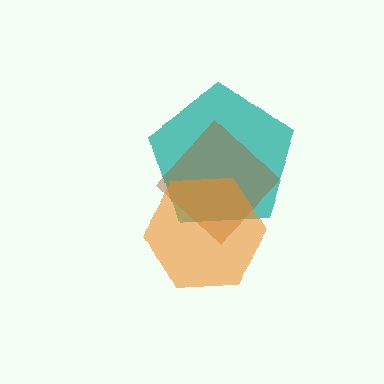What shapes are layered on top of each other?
The layered shapes are: a teal pentagon, a brown diamond, an orange hexagon.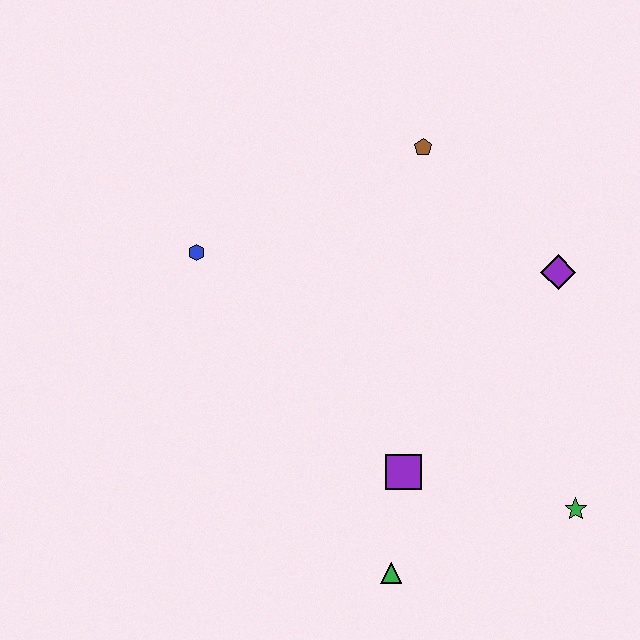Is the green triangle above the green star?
No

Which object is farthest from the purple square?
The brown pentagon is farthest from the purple square.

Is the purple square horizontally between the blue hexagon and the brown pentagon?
Yes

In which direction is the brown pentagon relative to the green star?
The brown pentagon is above the green star.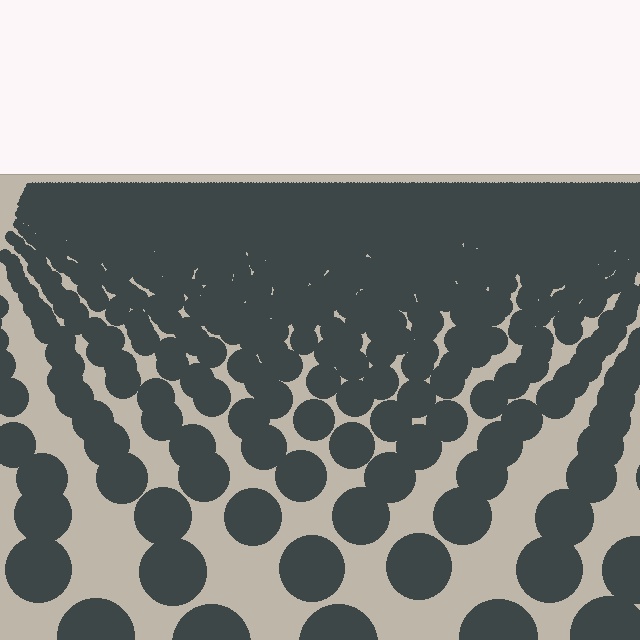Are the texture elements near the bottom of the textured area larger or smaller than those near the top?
Larger. Near the bottom, elements are closer to the viewer and appear at a bigger on-screen size.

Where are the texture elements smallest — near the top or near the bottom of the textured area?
Near the top.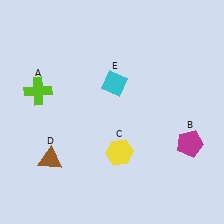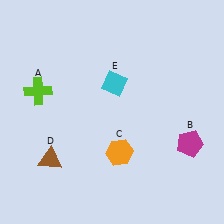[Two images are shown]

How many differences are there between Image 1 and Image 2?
There is 1 difference between the two images.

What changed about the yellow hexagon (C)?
In Image 1, C is yellow. In Image 2, it changed to orange.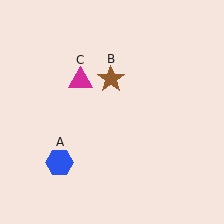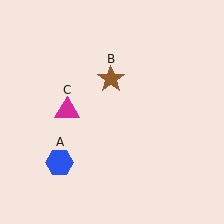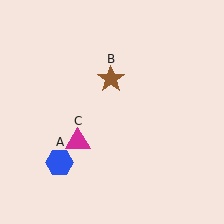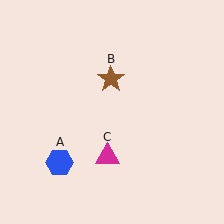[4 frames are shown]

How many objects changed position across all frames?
1 object changed position: magenta triangle (object C).